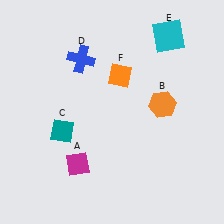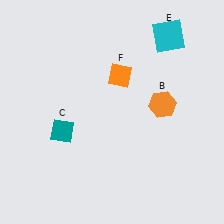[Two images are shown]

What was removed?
The magenta diamond (A), the blue cross (D) were removed in Image 2.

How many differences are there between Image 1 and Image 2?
There are 2 differences between the two images.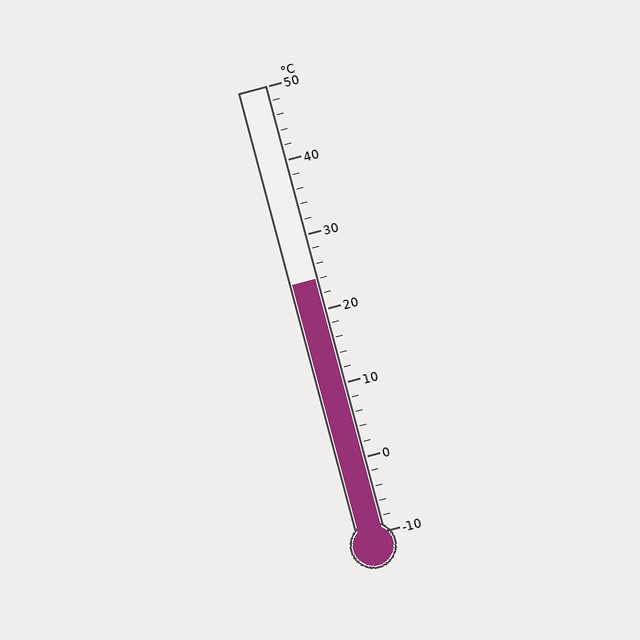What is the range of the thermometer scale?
The thermometer scale ranges from -10°C to 50°C.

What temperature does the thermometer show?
The thermometer shows approximately 24°C.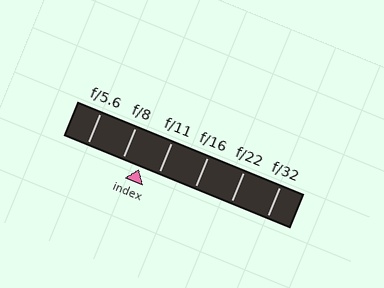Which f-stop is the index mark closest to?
The index mark is closest to f/8.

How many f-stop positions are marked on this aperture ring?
There are 6 f-stop positions marked.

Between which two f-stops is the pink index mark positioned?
The index mark is between f/8 and f/11.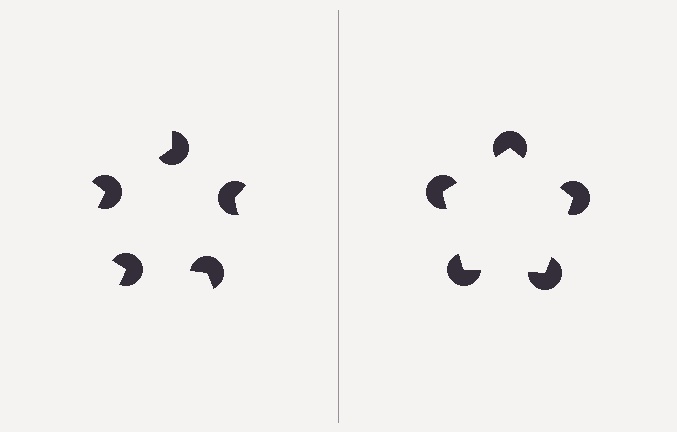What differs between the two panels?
The pac-man discs are positioned identically on both sides; only the wedge orientations differ. On the right they align to a pentagon; on the left they are misaligned.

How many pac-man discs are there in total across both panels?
10 — 5 on each side.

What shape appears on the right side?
An illusory pentagon.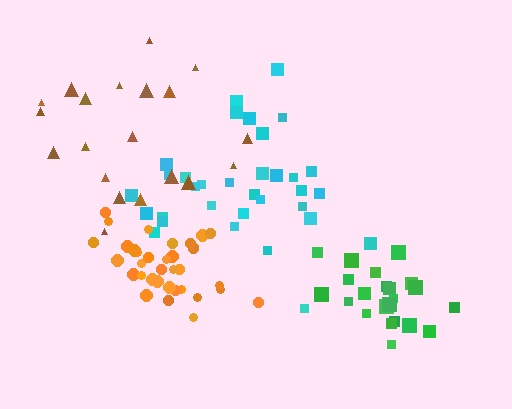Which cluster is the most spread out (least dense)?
Brown.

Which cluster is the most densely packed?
Orange.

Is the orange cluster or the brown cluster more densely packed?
Orange.